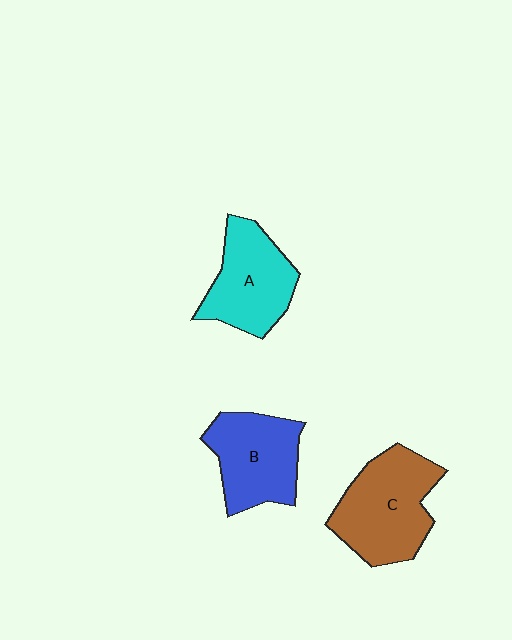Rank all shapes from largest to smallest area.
From largest to smallest: C (brown), B (blue), A (cyan).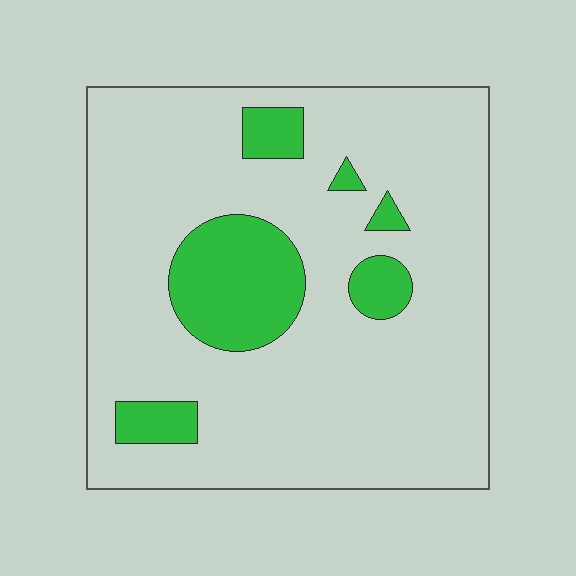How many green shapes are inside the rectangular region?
6.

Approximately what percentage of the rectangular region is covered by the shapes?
Approximately 15%.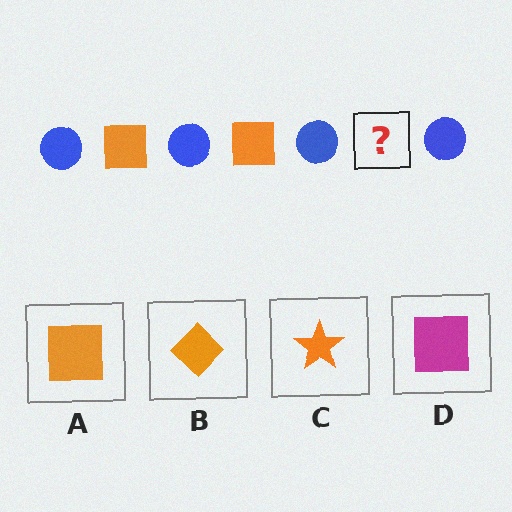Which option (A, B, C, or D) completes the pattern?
A.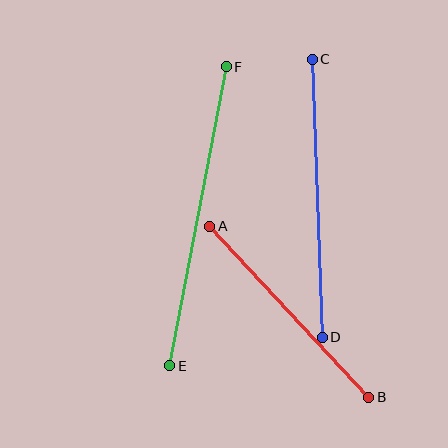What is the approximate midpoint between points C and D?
The midpoint is at approximately (317, 198) pixels.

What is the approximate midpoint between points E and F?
The midpoint is at approximately (198, 216) pixels.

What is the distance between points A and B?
The distance is approximately 233 pixels.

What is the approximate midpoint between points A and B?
The midpoint is at approximately (289, 312) pixels.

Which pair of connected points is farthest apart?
Points E and F are farthest apart.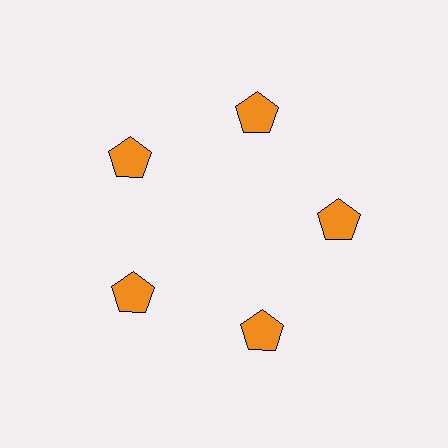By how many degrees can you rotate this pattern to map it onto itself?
The pattern maps onto itself every 72 degrees of rotation.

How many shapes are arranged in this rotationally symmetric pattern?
There are 5 shapes, arranged in 5 groups of 1.